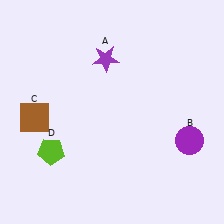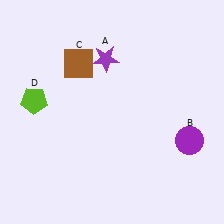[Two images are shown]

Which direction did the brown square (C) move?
The brown square (C) moved up.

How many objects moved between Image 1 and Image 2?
2 objects moved between the two images.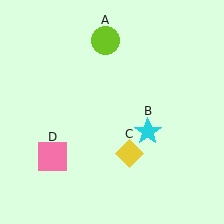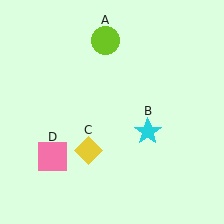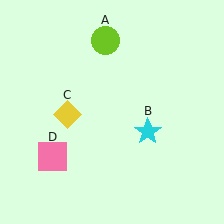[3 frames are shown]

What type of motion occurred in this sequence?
The yellow diamond (object C) rotated clockwise around the center of the scene.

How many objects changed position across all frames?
1 object changed position: yellow diamond (object C).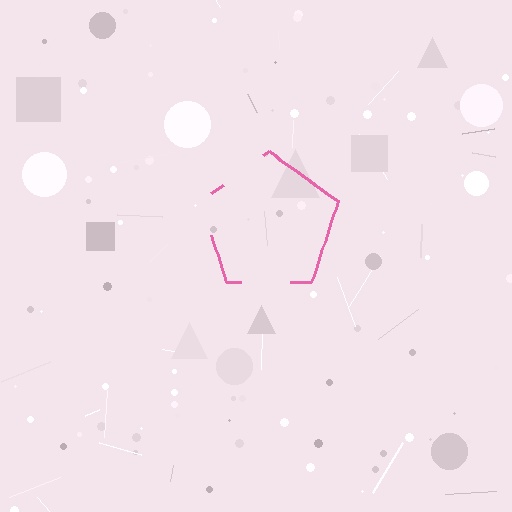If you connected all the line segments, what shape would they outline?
They would outline a pentagon.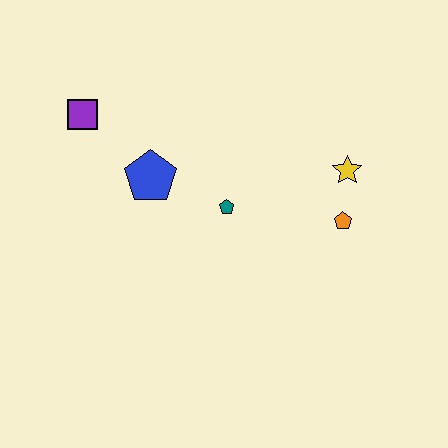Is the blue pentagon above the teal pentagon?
Yes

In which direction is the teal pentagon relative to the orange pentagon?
The teal pentagon is to the left of the orange pentagon.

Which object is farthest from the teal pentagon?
The purple square is farthest from the teal pentagon.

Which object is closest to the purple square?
The blue pentagon is closest to the purple square.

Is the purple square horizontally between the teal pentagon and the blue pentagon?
No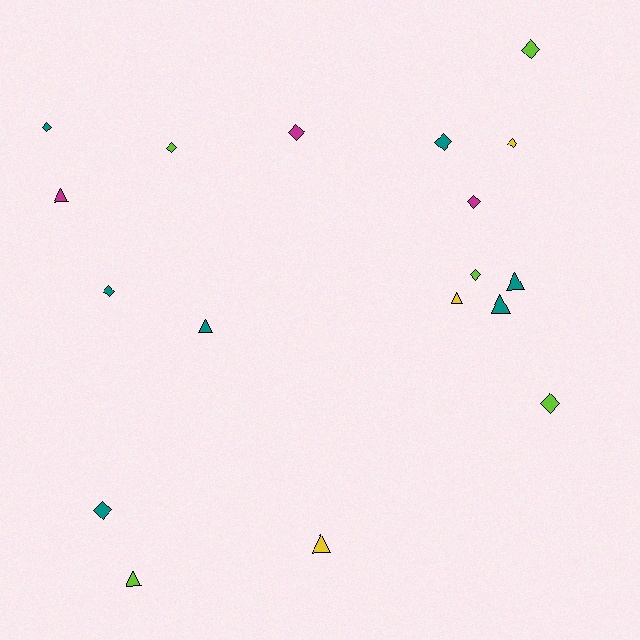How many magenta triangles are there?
There is 1 magenta triangle.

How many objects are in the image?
There are 18 objects.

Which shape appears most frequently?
Diamond, with 11 objects.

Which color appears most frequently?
Teal, with 7 objects.